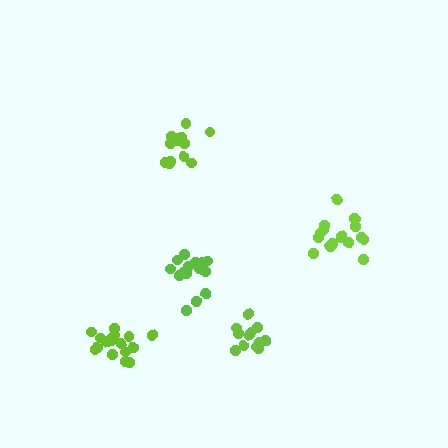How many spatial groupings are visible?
There are 5 spatial groupings.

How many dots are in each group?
Group 1: 12 dots, Group 2: 15 dots, Group 3: 16 dots, Group 4: 17 dots, Group 5: 17 dots (77 total).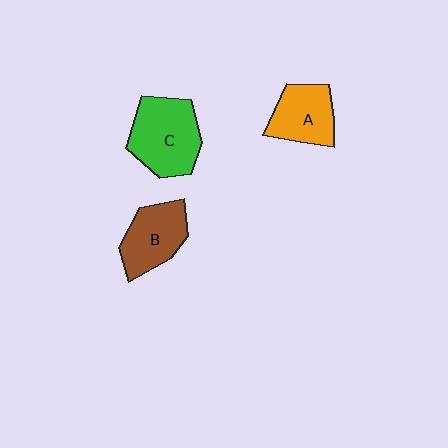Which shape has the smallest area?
Shape A (orange).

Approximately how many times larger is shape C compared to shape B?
Approximately 1.3 times.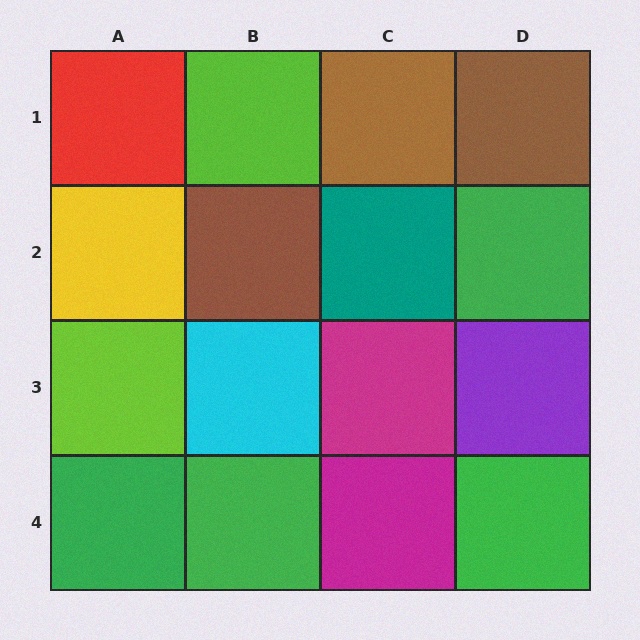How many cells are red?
1 cell is red.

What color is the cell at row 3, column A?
Lime.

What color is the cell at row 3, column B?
Cyan.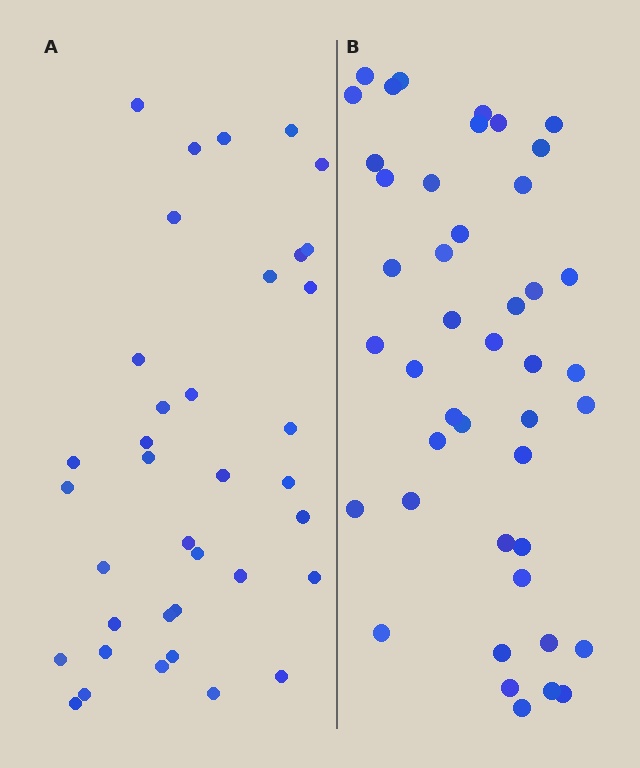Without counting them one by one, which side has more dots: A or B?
Region B (the right region) has more dots.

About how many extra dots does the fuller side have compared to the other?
Region B has roughly 8 or so more dots than region A.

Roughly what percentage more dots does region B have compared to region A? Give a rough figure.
About 20% more.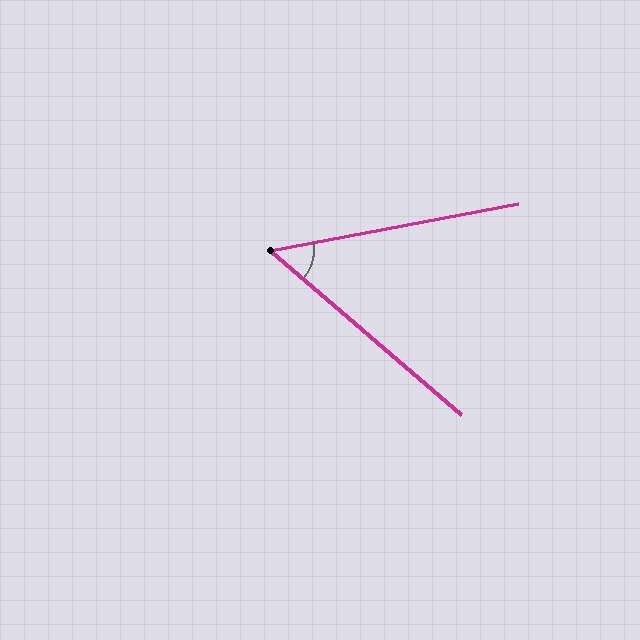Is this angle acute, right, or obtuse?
It is acute.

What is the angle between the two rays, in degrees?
Approximately 51 degrees.